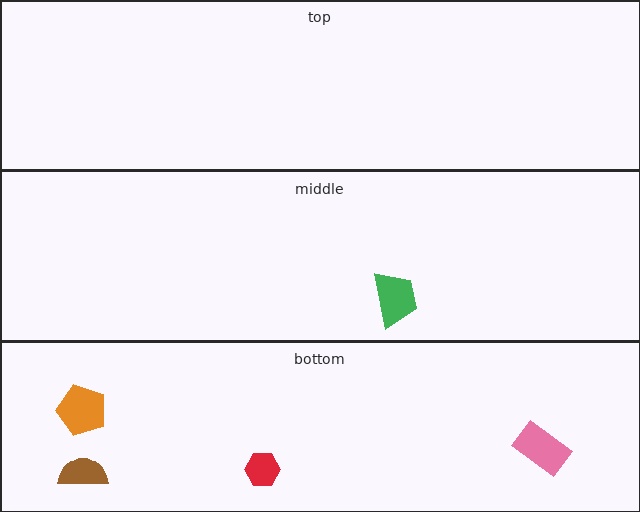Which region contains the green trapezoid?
The middle region.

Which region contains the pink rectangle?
The bottom region.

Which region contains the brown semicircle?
The bottom region.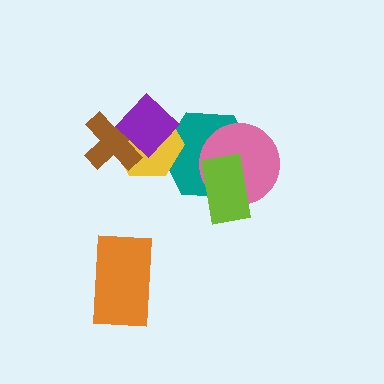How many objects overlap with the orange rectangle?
0 objects overlap with the orange rectangle.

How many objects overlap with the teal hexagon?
4 objects overlap with the teal hexagon.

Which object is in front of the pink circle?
The lime rectangle is in front of the pink circle.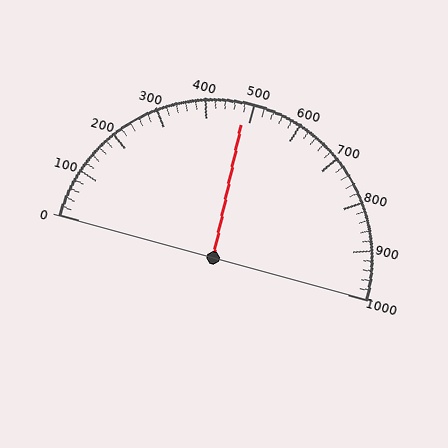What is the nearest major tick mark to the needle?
The nearest major tick mark is 500.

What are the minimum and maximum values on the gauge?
The gauge ranges from 0 to 1000.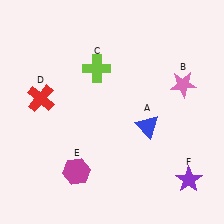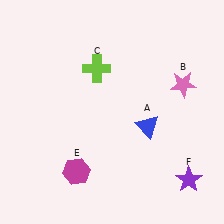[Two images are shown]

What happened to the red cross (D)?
The red cross (D) was removed in Image 2. It was in the top-left area of Image 1.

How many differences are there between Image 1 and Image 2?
There is 1 difference between the two images.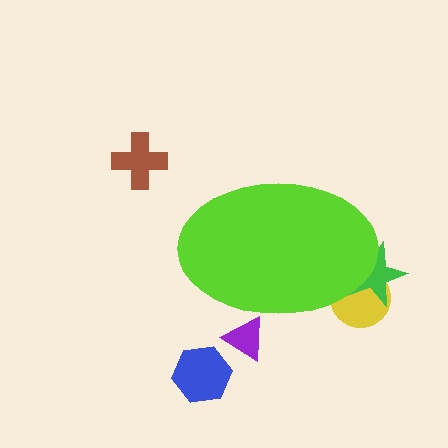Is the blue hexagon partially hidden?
No, the blue hexagon is fully visible.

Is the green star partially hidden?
Yes, the green star is partially hidden behind the lime ellipse.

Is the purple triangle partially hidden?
Yes, the purple triangle is partially hidden behind the lime ellipse.